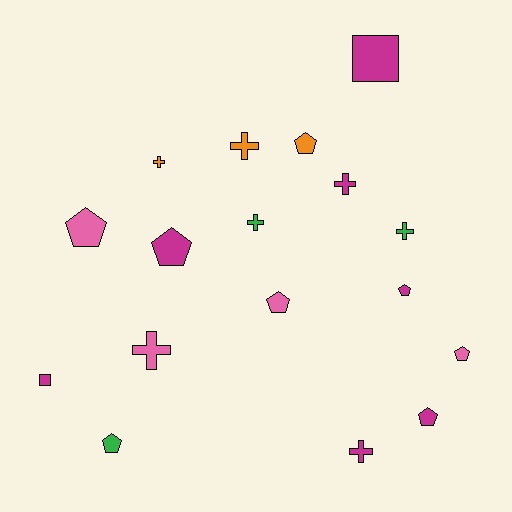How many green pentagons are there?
There is 1 green pentagon.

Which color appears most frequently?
Magenta, with 7 objects.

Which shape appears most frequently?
Pentagon, with 8 objects.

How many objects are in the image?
There are 17 objects.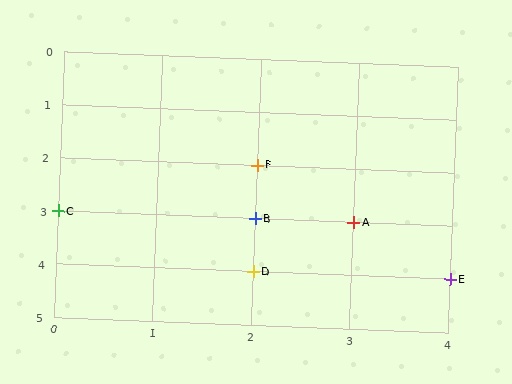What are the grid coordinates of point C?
Point C is at grid coordinates (0, 3).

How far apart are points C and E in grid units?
Points C and E are 4 columns and 1 row apart (about 4.1 grid units diagonally).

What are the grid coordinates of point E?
Point E is at grid coordinates (4, 4).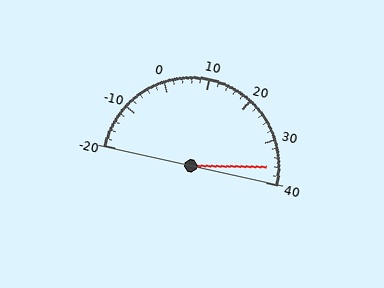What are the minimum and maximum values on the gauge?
The gauge ranges from -20 to 40.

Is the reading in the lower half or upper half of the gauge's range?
The reading is in the upper half of the range (-20 to 40).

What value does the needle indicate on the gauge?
The needle indicates approximately 36.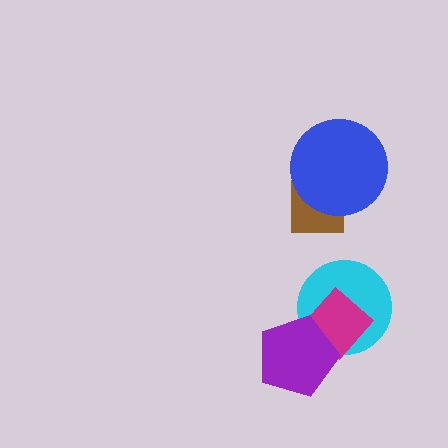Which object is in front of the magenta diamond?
The purple pentagon is in front of the magenta diamond.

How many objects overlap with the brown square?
1 object overlaps with the brown square.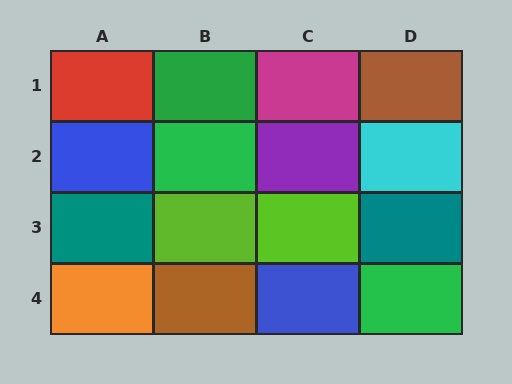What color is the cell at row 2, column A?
Blue.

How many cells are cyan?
1 cell is cyan.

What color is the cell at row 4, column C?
Blue.